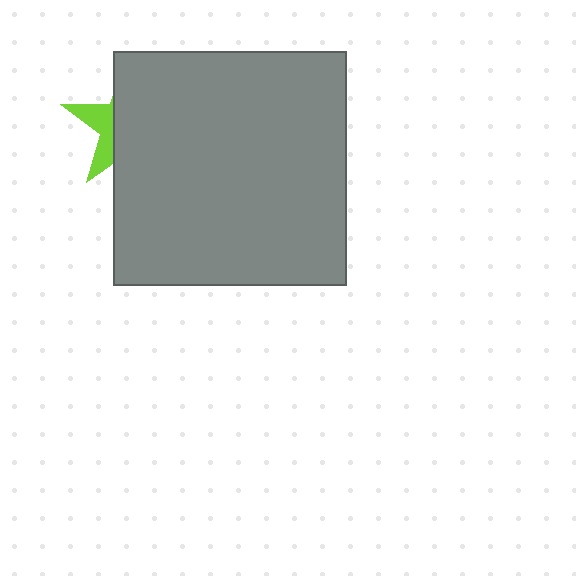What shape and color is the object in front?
The object in front is a gray square.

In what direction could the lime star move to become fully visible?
The lime star could move left. That would shift it out from behind the gray square entirely.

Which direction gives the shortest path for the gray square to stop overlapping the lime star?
Moving right gives the shortest separation.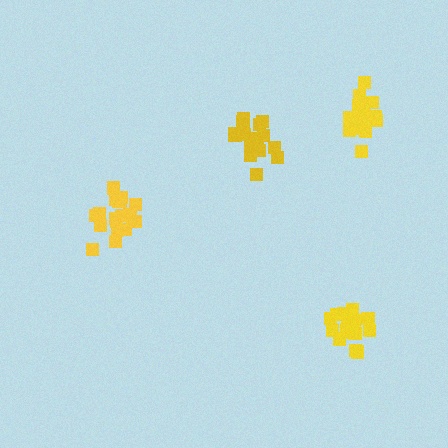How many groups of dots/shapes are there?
There are 4 groups.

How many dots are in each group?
Group 1: 20 dots, Group 2: 18 dots, Group 3: 18 dots, Group 4: 16 dots (72 total).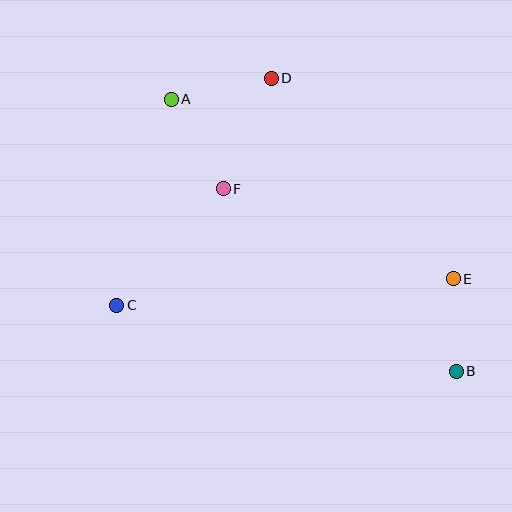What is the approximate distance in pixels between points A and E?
The distance between A and E is approximately 334 pixels.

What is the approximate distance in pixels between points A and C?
The distance between A and C is approximately 213 pixels.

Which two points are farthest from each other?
Points A and B are farthest from each other.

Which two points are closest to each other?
Points B and E are closest to each other.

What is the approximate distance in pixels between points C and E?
The distance between C and E is approximately 337 pixels.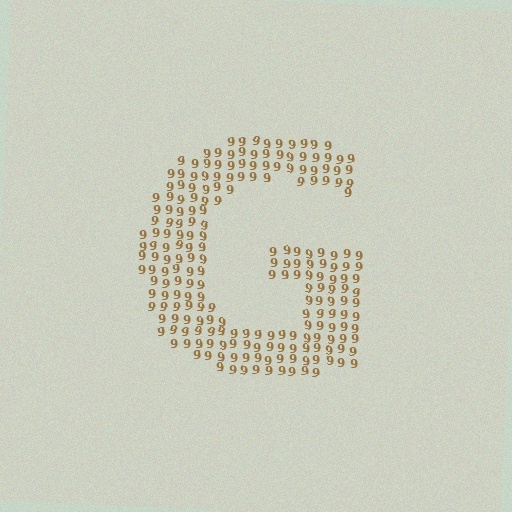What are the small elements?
The small elements are digit 9's.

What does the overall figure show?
The overall figure shows the letter G.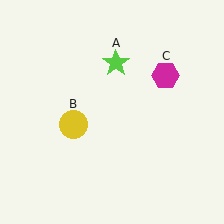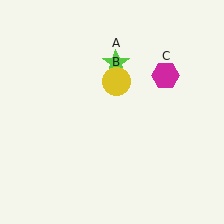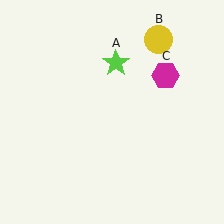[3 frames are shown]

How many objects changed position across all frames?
1 object changed position: yellow circle (object B).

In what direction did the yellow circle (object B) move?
The yellow circle (object B) moved up and to the right.